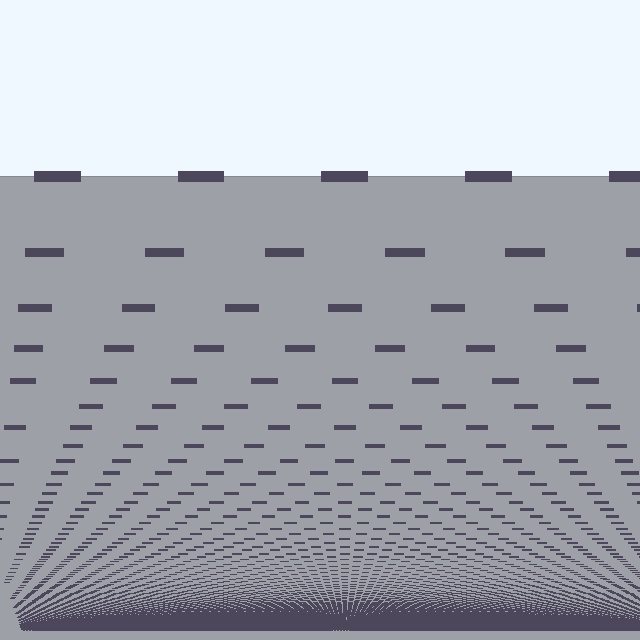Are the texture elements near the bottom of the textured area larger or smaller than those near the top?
Smaller. The gradient is inverted — elements near the bottom are smaller and denser.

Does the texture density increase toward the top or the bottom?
Density increases toward the bottom.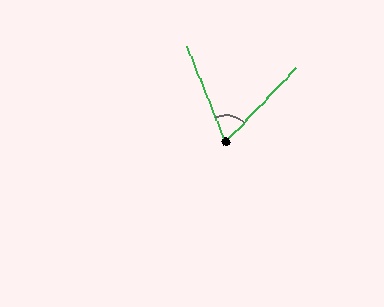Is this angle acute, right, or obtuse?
It is acute.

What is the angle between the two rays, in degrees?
Approximately 65 degrees.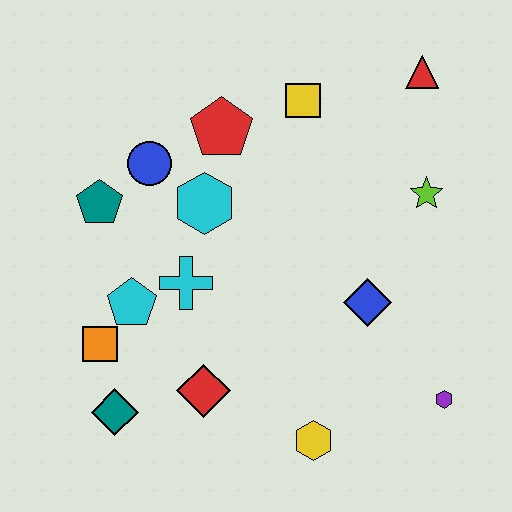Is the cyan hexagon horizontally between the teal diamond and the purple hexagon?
Yes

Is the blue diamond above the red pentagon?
No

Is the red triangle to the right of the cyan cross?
Yes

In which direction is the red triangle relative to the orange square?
The red triangle is to the right of the orange square.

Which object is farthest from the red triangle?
The teal diamond is farthest from the red triangle.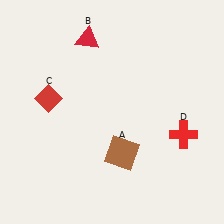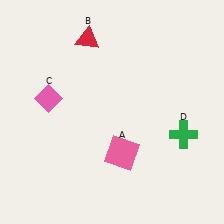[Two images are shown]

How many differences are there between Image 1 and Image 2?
There are 3 differences between the two images.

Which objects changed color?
A changed from brown to pink. C changed from red to pink. D changed from red to green.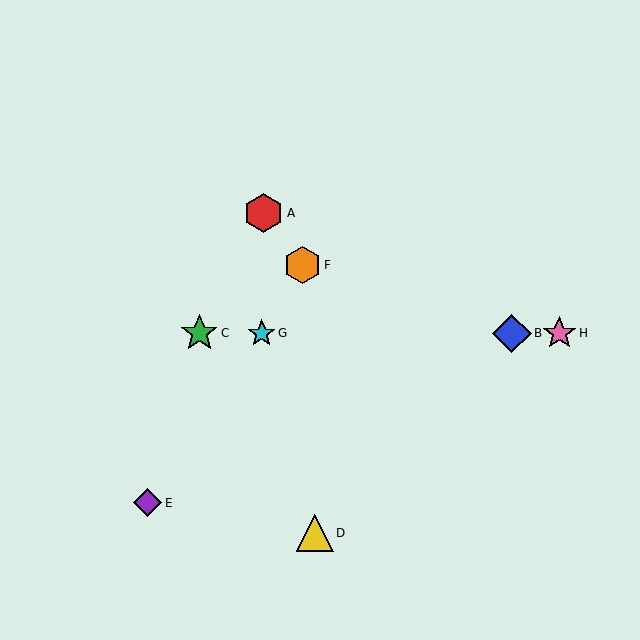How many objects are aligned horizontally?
4 objects (B, C, G, H) are aligned horizontally.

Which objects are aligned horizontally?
Objects B, C, G, H are aligned horizontally.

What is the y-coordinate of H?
Object H is at y≈333.